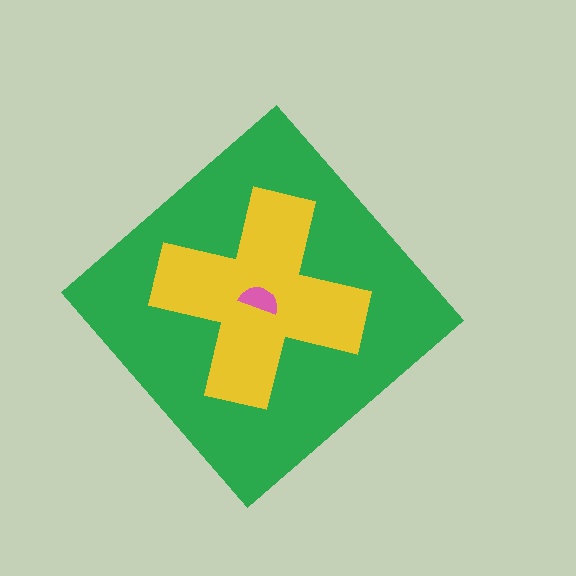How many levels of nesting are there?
3.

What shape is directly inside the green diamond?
The yellow cross.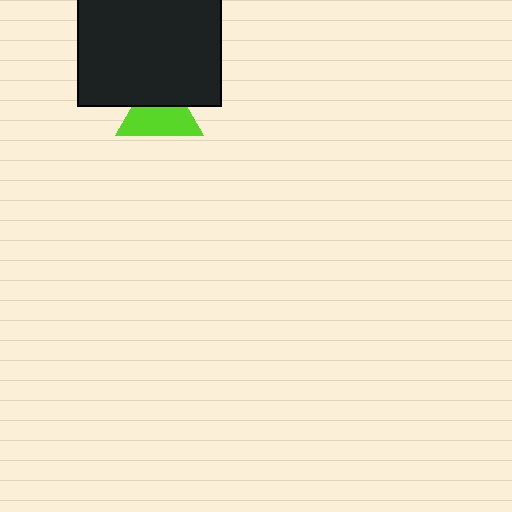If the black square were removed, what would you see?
You would see the complete lime triangle.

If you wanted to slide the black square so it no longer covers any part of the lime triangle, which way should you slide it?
Slide it up — that is the most direct way to separate the two shapes.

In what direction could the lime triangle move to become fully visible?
The lime triangle could move down. That would shift it out from behind the black square entirely.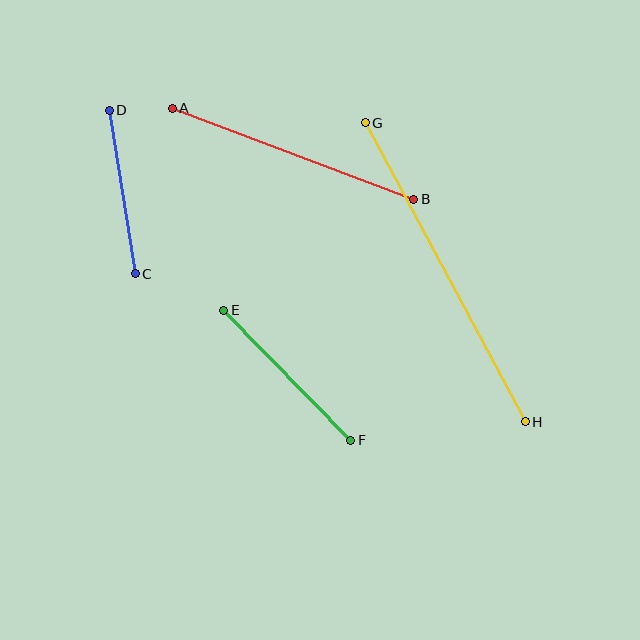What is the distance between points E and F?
The distance is approximately 181 pixels.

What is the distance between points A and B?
The distance is approximately 258 pixels.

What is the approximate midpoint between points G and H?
The midpoint is at approximately (445, 272) pixels.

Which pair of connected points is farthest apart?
Points G and H are farthest apart.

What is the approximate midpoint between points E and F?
The midpoint is at approximately (287, 375) pixels.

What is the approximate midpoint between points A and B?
The midpoint is at approximately (293, 154) pixels.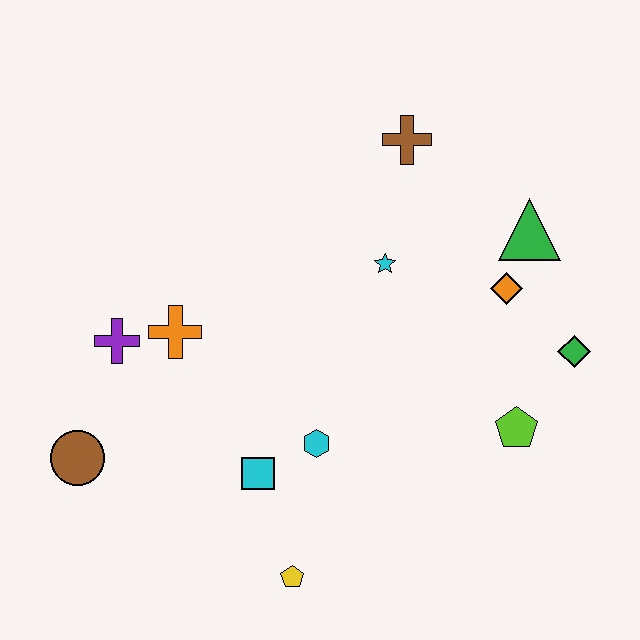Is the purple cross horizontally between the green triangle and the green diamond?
No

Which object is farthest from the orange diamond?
The brown circle is farthest from the orange diamond.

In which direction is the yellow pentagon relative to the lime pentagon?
The yellow pentagon is to the left of the lime pentagon.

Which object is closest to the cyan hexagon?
The cyan square is closest to the cyan hexagon.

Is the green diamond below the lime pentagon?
No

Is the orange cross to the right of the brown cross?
No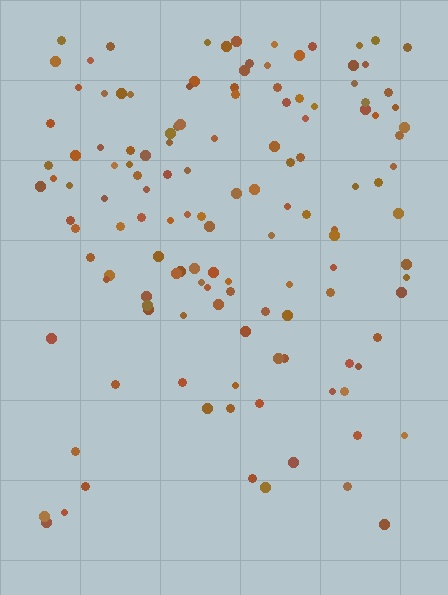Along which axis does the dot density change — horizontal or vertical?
Vertical.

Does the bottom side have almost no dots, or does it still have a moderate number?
Still a moderate number, just noticeably fewer than the top.